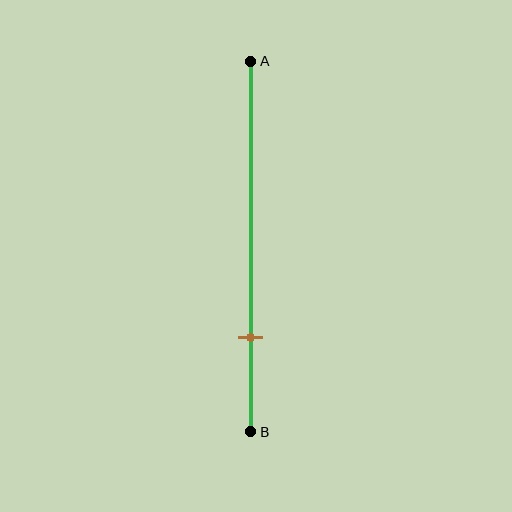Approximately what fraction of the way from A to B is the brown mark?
The brown mark is approximately 75% of the way from A to B.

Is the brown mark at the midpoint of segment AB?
No, the mark is at about 75% from A, not at the 50% midpoint.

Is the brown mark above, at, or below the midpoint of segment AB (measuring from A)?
The brown mark is below the midpoint of segment AB.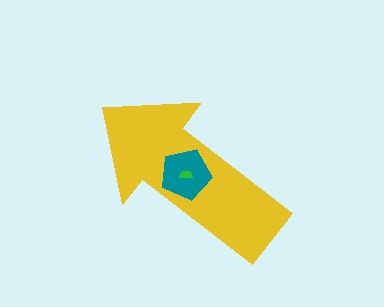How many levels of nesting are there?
3.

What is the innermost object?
The green semicircle.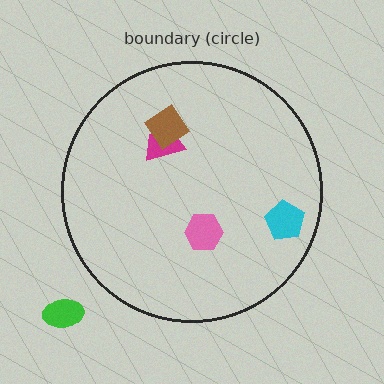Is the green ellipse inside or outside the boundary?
Outside.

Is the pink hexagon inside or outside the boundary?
Inside.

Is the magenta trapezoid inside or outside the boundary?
Inside.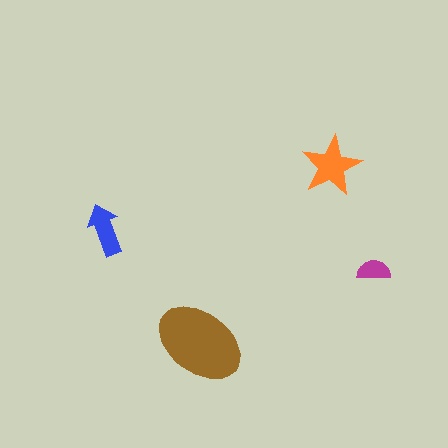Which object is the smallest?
The magenta semicircle.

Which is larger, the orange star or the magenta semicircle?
The orange star.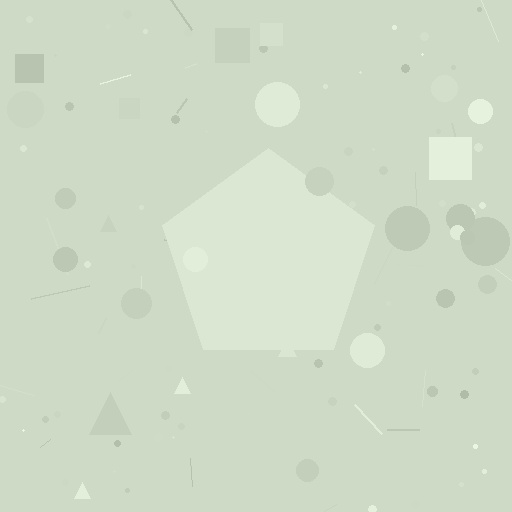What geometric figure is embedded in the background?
A pentagon is embedded in the background.